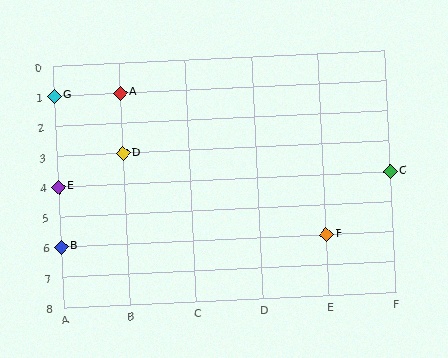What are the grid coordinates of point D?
Point D is at grid coordinates (B, 3).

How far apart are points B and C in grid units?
Points B and C are 5 columns and 2 rows apart (about 5.4 grid units diagonally).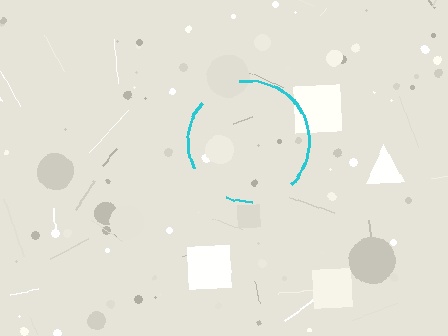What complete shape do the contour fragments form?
The contour fragments form a circle.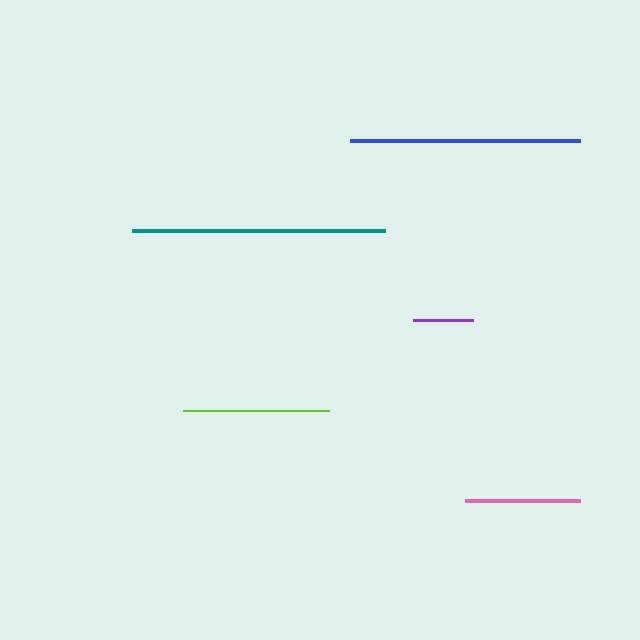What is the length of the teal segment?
The teal segment is approximately 253 pixels long.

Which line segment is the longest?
The teal line is the longest at approximately 253 pixels.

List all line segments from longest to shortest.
From longest to shortest: teal, blue, lime, pink, purple.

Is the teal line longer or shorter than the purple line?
The teal line is longer than the purple line.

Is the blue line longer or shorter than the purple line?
The blue line is longer than the purple line.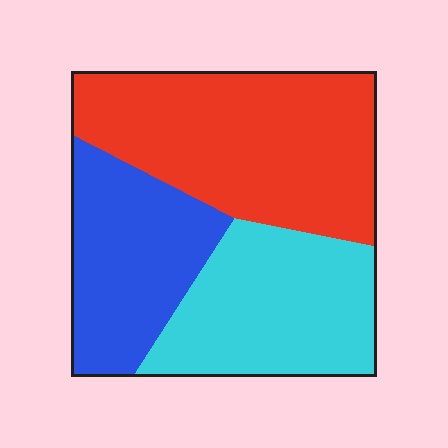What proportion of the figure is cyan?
Cyan takes up about one third (1/3) of the figure.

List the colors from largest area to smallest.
From largest to smallest: red, cyan, blue.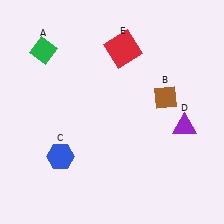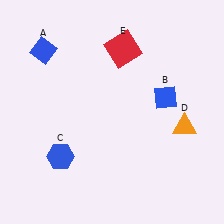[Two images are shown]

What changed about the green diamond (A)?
In Image 1, A is green. In Image 2, it changed to blue.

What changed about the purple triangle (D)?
In Image 1, D is purple. In Image 2, it changed to orange.